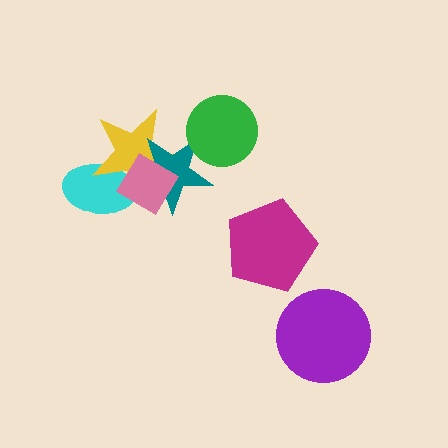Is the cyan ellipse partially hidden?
Yes, it is partially covered by another shape.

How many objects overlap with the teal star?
3 objects overlap with the teal star.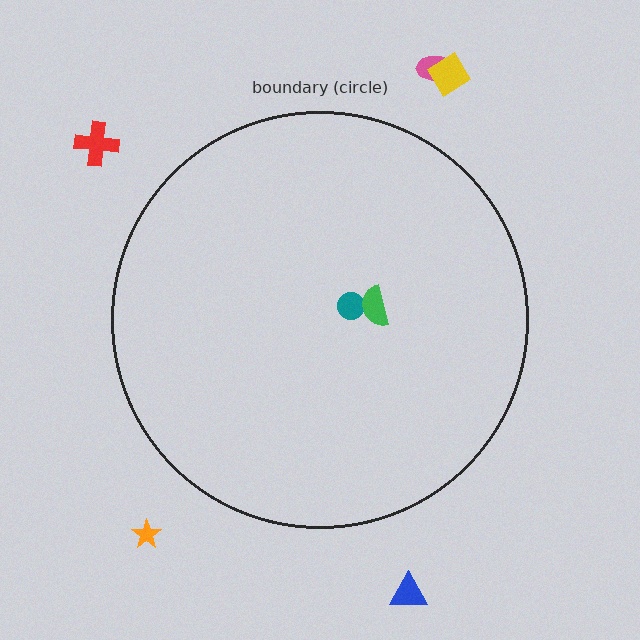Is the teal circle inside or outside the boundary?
Inside.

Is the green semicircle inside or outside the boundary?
Inside.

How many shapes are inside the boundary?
2 inside, 5 outside.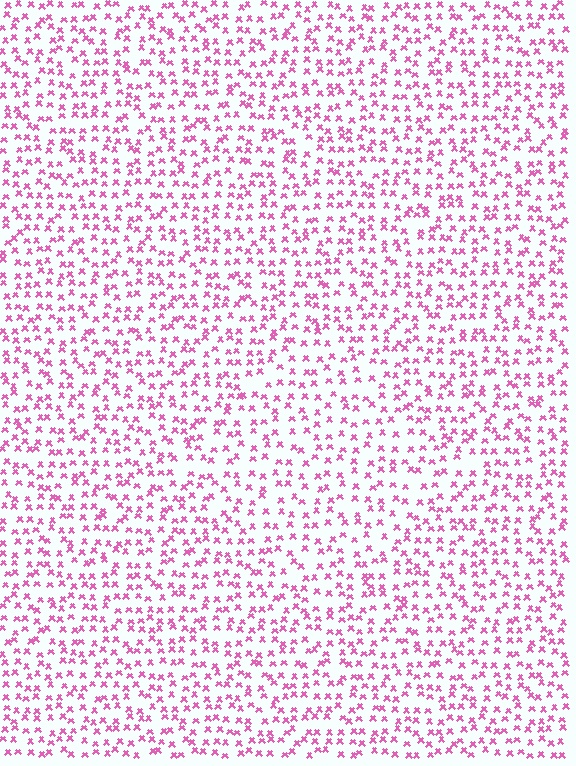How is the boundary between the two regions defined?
The boundary is defined by a change in element density (approximately 1.4x ratio). All elements are the same color, size, and shape.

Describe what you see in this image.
The image contains small pink elements arranged at two different densities. A diamond-shaped region is visible where the elements are less densely packed than the surrounding area.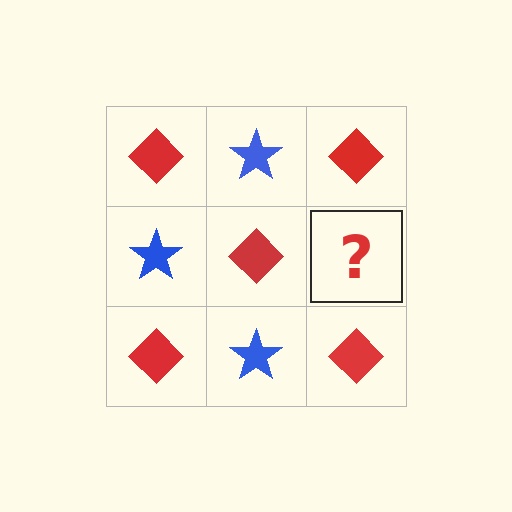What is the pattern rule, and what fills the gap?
The rule is that it alternates red diamond and blue star in a checkerboard pattern. The gap should be filled with a blue star.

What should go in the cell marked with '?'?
The missing cell should contain a blue star.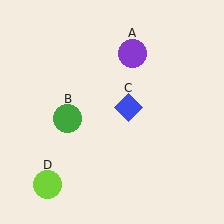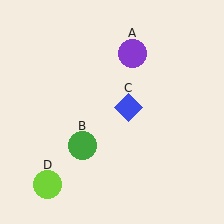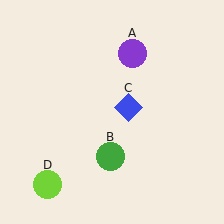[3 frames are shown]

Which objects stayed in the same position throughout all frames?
Purple circle (object A) and blue diamond (object C) and lime circle (object D) remained stationary.